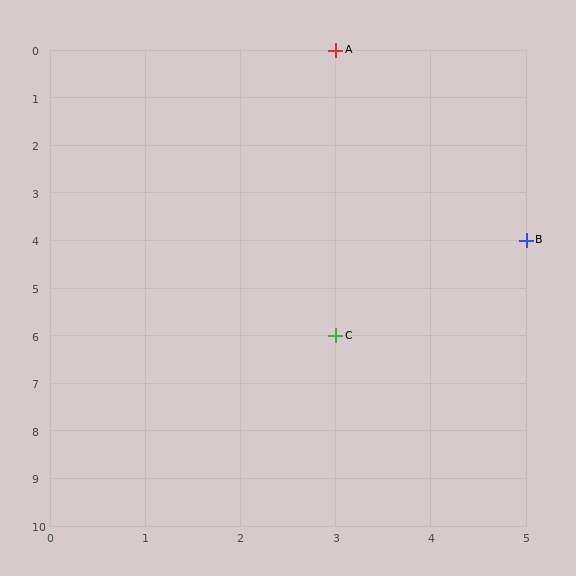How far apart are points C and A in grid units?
Points C and A are 6 rows apart.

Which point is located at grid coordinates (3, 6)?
Point C is at (3, 6).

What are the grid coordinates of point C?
Point C is at grid coordinates (3, 6).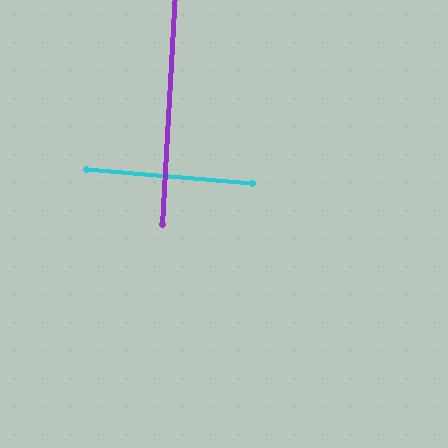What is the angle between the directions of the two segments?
Approximately 88 degrees.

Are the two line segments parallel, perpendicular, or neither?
Perpendicular — they meet at approximately 88°.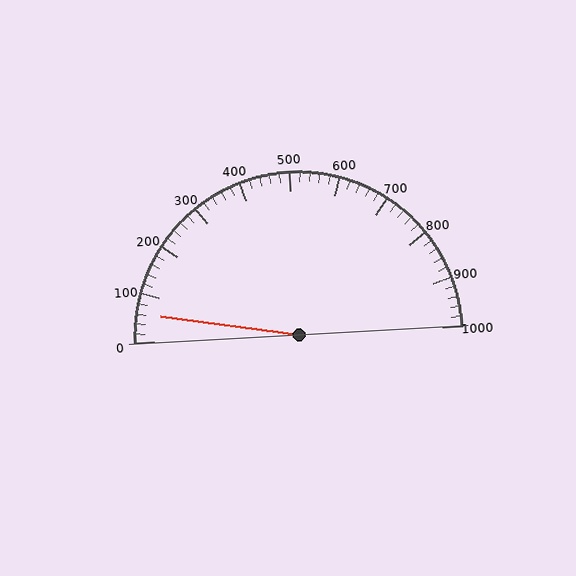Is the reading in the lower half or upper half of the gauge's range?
The reading is in the lower half of the range (0 to 1000).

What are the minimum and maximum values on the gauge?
The gauge ranges from 0 to 1000.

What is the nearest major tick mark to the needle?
The nearest major tick mark is 100.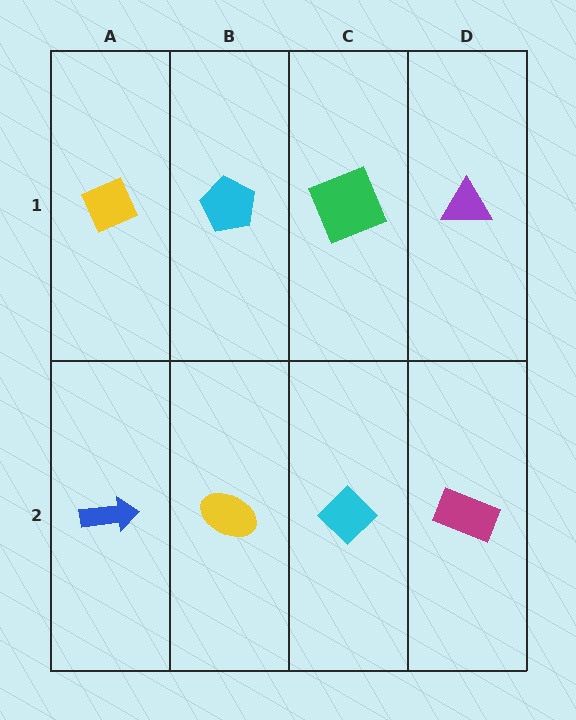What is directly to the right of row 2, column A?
A yellow ellipse.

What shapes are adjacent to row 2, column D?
A purple triangle (row 1, column D), a cyan diamond (row 2, column C).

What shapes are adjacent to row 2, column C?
A green square (row 1, column C), a yellow ellipse (row 2, column B), a magenta rectangle (row 2, column D).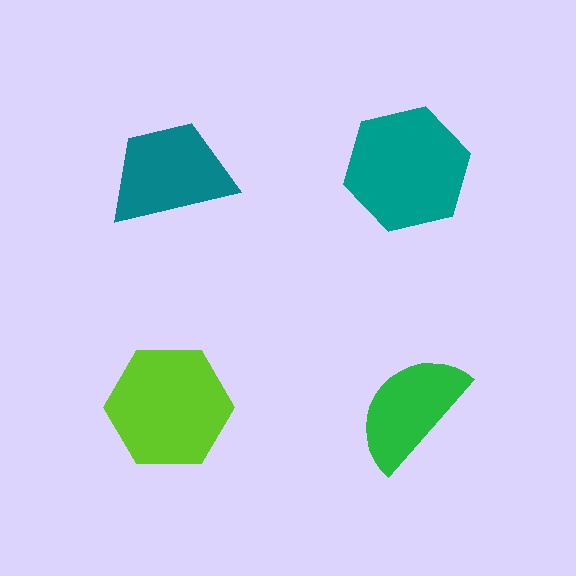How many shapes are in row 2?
2 shapes.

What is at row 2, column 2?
A green semicircle.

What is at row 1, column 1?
A teal trapezoid.